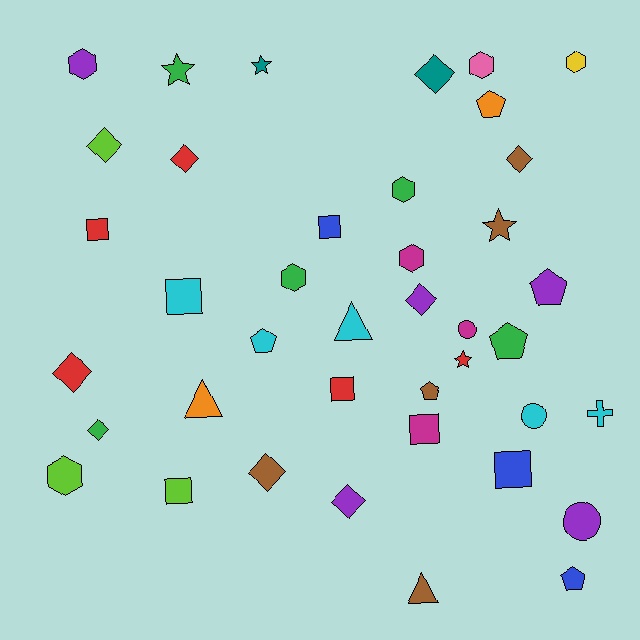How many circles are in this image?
There are 3 circles.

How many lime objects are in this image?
There are 3 lime objects.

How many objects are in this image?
There are 40 objects.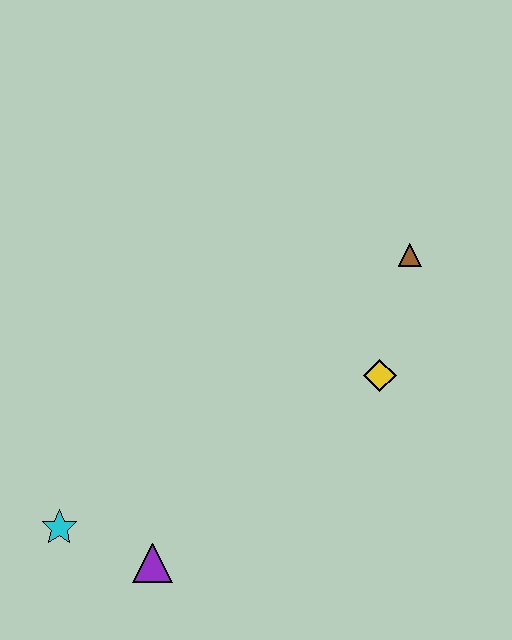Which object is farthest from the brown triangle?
The cyan star is farthest from the brown triangle.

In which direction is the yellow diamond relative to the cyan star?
The yellow diamond is to the right of the cyan star.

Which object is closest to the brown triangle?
The yellow diamond is closest to the brown triangle.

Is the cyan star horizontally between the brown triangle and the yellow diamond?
No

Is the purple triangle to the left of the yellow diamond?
Yes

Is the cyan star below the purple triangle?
No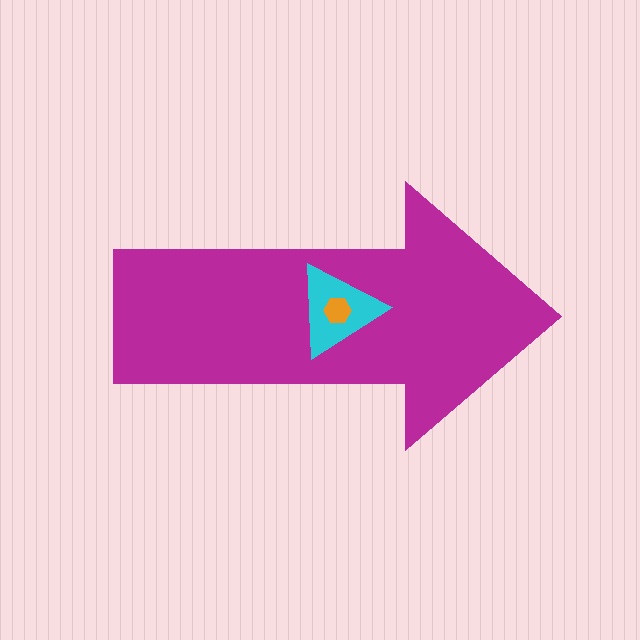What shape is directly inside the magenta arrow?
The cyan triangle.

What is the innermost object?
The orange hexagon.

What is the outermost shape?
The magenta arrow.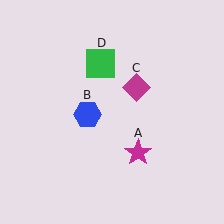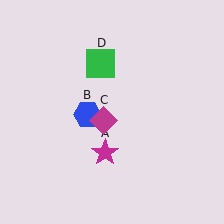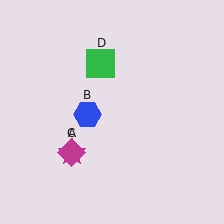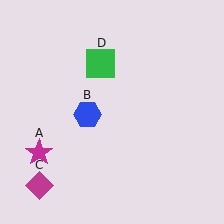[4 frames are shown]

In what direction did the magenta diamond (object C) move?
The magenta diamond (object C) moved down and to the left.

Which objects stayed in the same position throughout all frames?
Blue hexagon (object B) and green square (object D) remained stationary.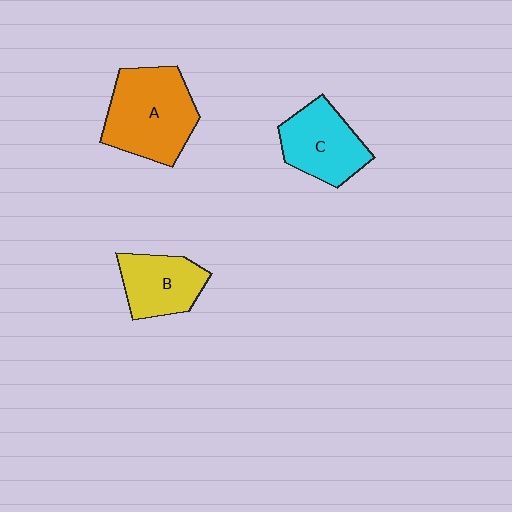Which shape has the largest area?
Shape A (orange).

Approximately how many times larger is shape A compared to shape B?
Approximately 1.5 times.